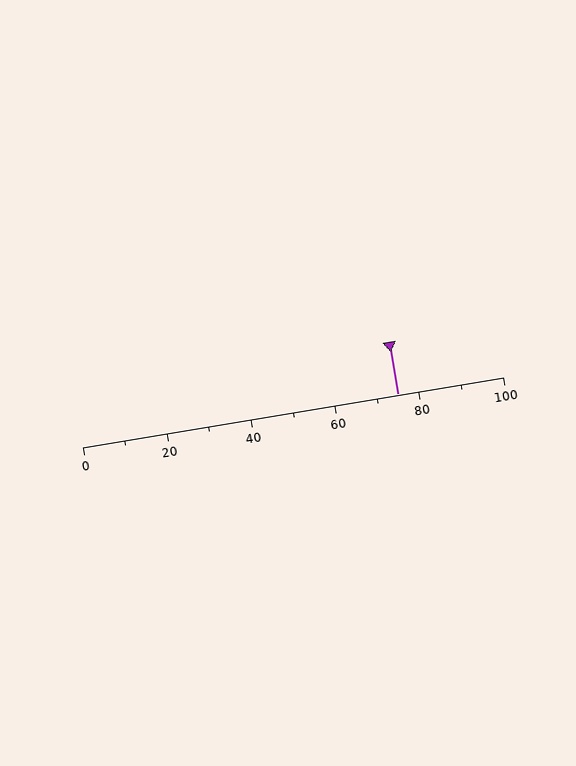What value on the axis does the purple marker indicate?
The marker indicates approximately 75.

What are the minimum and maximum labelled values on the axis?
The axis runs from 0 to 100.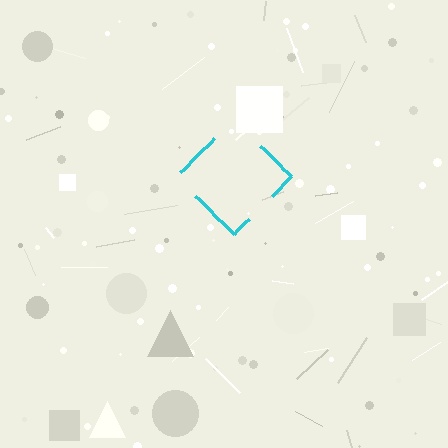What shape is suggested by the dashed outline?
The dashed outline suggests a diamond.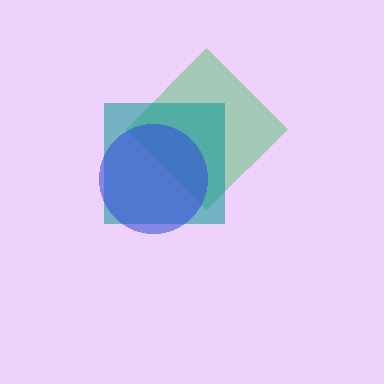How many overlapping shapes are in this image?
There are 3 overlapping shapes in the image.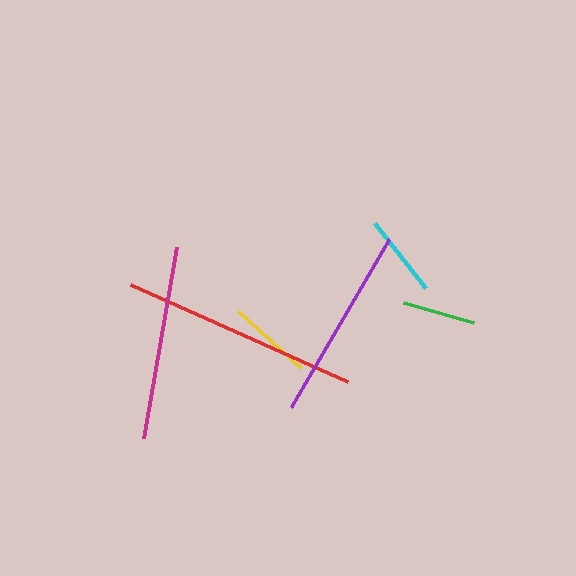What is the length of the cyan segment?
The cyan segment is approximately 83 pixels long.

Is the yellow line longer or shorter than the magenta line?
The magenta line is longer than the yellow line.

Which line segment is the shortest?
The green line is the shortest at approximately 73 pixels.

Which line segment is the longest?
The red line is the longest at approximately 238 pixels.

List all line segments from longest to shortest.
From longest to shortest: red, purple, magenta, yellow, cyan, green.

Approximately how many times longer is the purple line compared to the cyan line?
The purple line is approximately 2.4 times the length of the cyan line.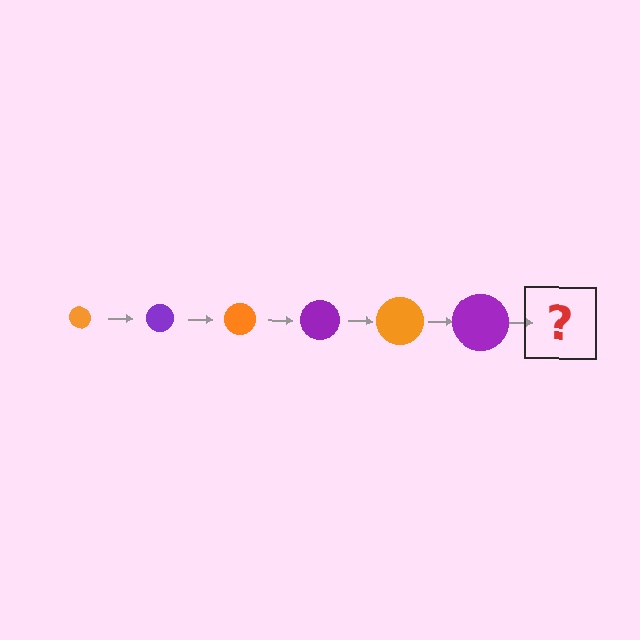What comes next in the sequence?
The next element should be an orange circle, larger than the previous one.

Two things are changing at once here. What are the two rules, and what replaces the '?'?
The two rules are that the circle grows larger each step and the color cycles through orange and purple. The '?' should be an orange circle, larger than the previous one.